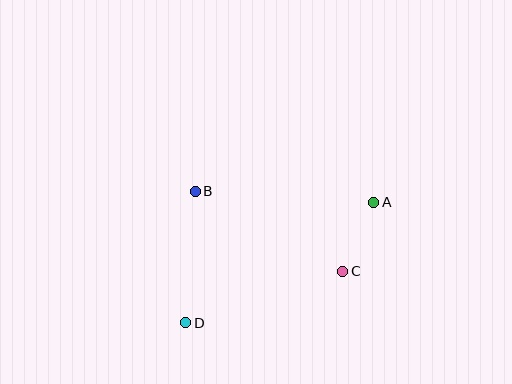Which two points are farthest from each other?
Points A and D are farthest from each other.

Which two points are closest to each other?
Points A and C are closest to each other.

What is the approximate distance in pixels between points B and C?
The distance between B and C is approximately 167 pixels.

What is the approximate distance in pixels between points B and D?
The distance between B and D is approximately 132 pixels.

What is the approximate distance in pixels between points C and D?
The distance between C and D is approximately 165 pixels.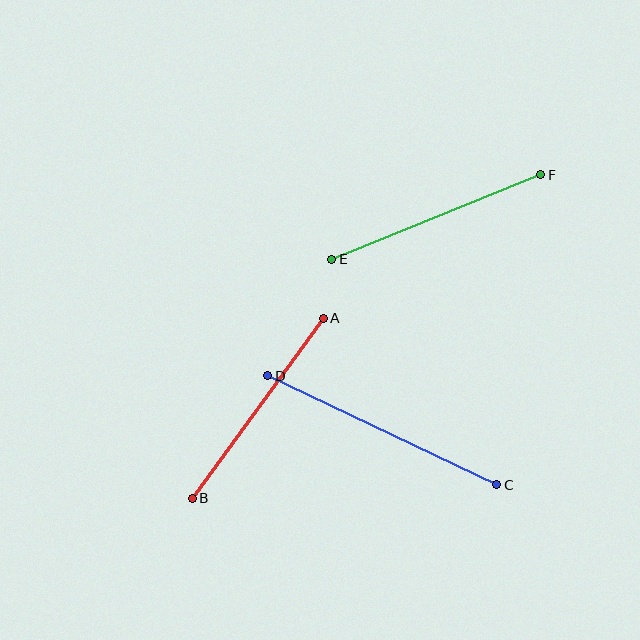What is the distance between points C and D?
The distance is approximately 254 pixels.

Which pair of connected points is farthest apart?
Points C and D are farthest apart.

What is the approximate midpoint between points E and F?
The midpoint is at approximately (436, 217) pixels.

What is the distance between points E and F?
The distance is approximately 225 pixels.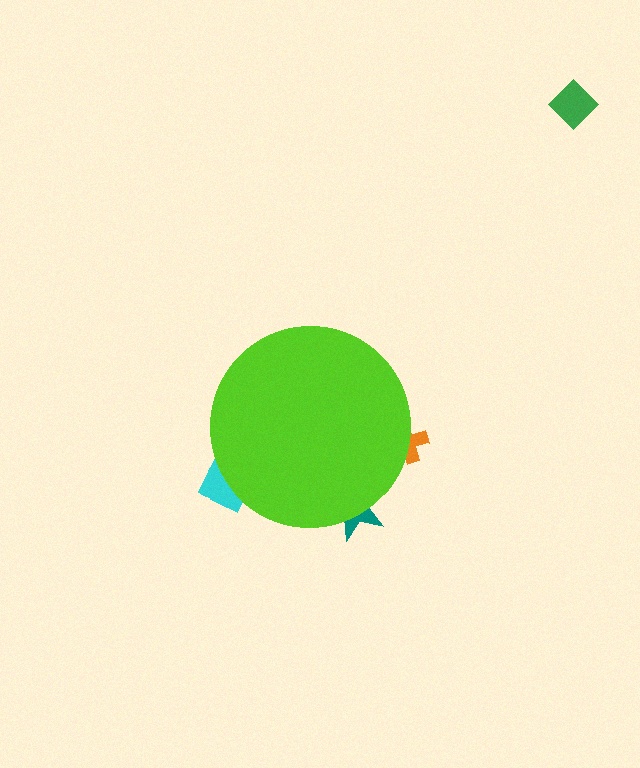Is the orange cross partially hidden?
Yes, the orange cross is partially hidden behind the lime circle.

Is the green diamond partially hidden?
No, the green diamond is fully visible.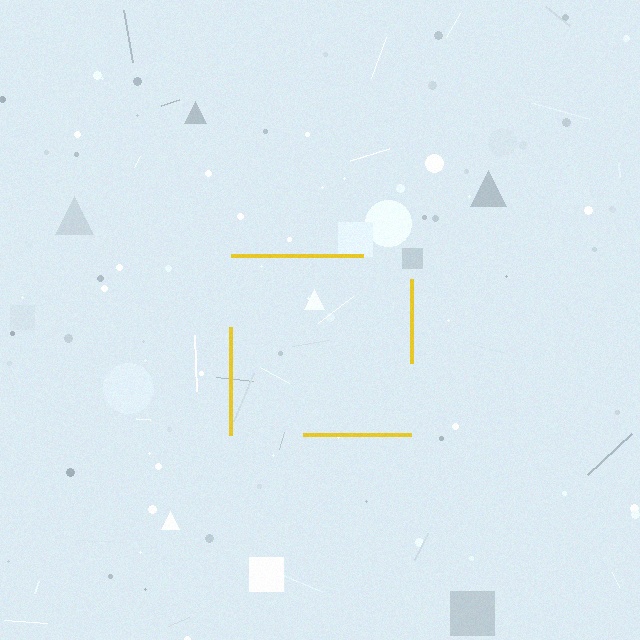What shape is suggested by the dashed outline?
The dashed outline suggests a square.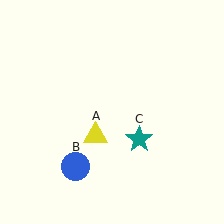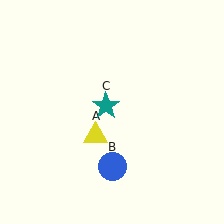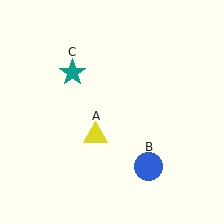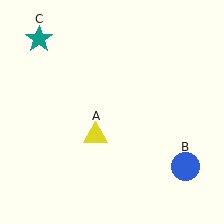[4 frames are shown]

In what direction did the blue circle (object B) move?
The blue circle (object B) moved right.